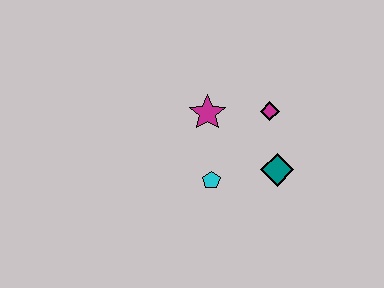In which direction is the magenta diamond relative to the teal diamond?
The magenta diamond is above the teal diamond.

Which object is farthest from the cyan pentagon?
The magenta diamond is farthest from the cyan pentagon.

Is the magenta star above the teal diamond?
Yes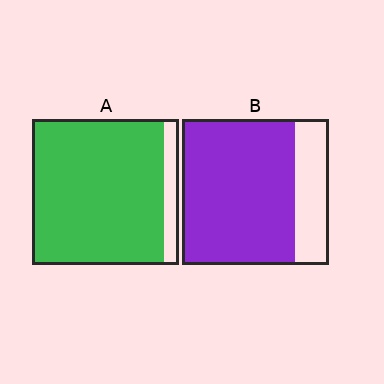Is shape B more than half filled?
Yes.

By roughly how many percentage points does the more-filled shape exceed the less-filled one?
By roughly 15 percentage points (A over B).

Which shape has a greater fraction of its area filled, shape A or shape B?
Shape A.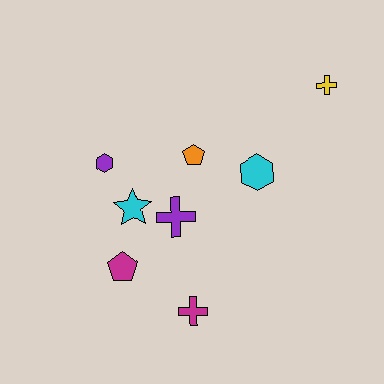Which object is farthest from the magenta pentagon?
The yellow cross is farthest from the magenta pentagon.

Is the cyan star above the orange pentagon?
No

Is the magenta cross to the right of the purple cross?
Yes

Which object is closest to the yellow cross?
The cyan hexagon is closest to the yellow cross.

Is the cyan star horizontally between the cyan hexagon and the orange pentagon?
No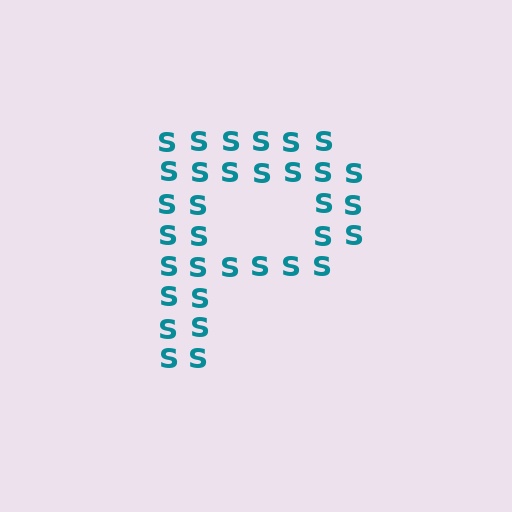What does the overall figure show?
The overall figure shows the letter P.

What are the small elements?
The small elements are letter S's.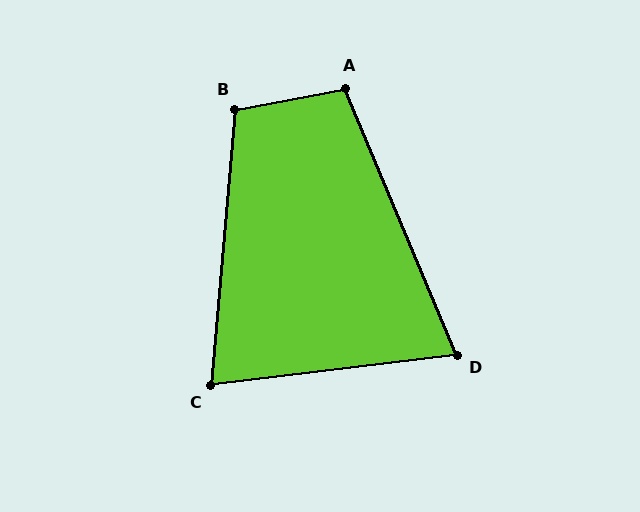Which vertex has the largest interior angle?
B, at approximately 106 degrees.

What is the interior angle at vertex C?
Approximately 78 degrees (acute).